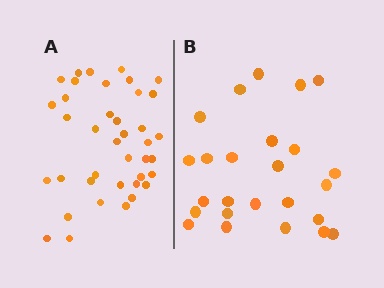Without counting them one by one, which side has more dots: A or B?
Region A (the left region) has more dots.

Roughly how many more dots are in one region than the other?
Region A has approximately 15 more dots than region B.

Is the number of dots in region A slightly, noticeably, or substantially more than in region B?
Region A has substantially more. The ratio is roughly 1.6 to 1.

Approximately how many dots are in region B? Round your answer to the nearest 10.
About 20 dots. (The exact count is 25, which rounds to 20.)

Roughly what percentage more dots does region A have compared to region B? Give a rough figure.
About 55% more.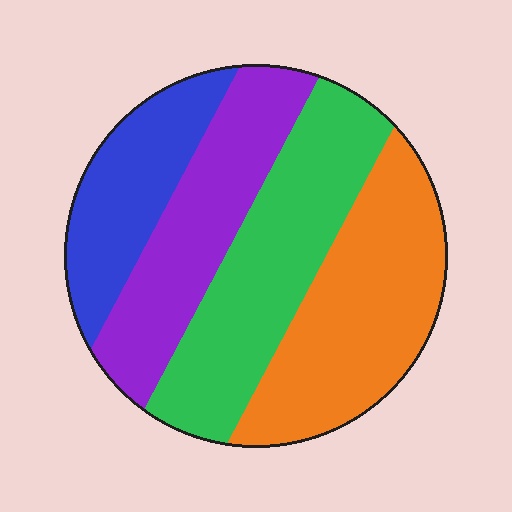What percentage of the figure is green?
Green takes up between a quarter and a half of the figure.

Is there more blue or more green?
Green.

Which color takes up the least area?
Blue, at roughly 20%.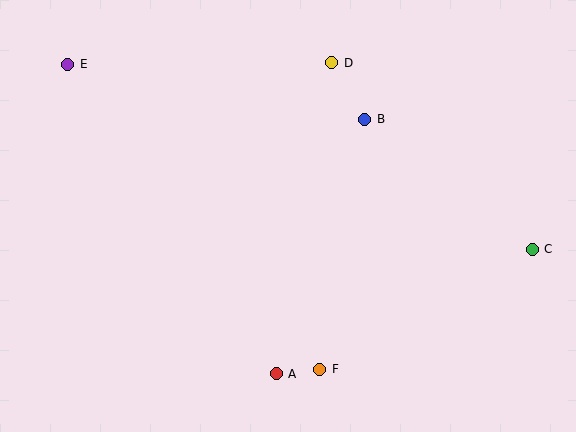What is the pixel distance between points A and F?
The distance between A and F is 44 pixels.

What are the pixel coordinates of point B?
Point B is at (365, 119).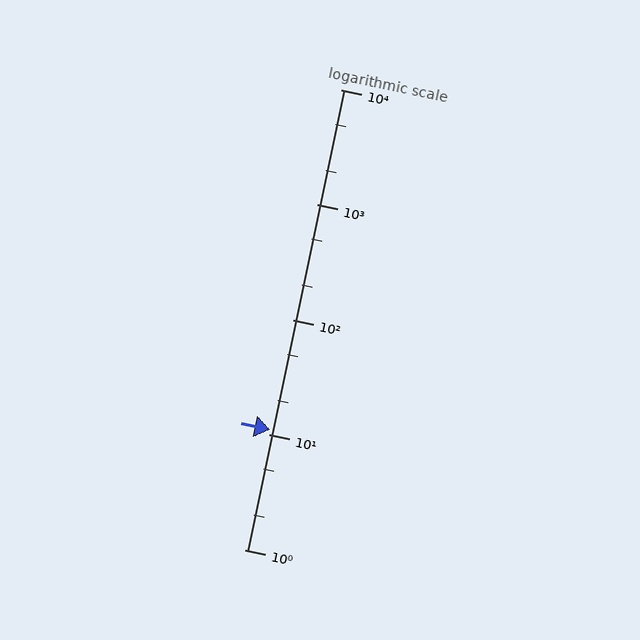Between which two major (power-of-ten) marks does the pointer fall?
The pointer is between 10 and 100.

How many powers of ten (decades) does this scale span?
The scale spans 4 decades, from 1 to 10000.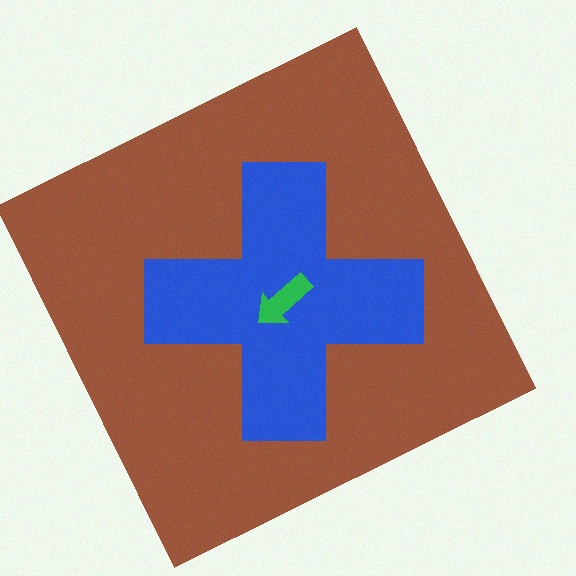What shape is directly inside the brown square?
The blue cross.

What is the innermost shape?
The green arrow.